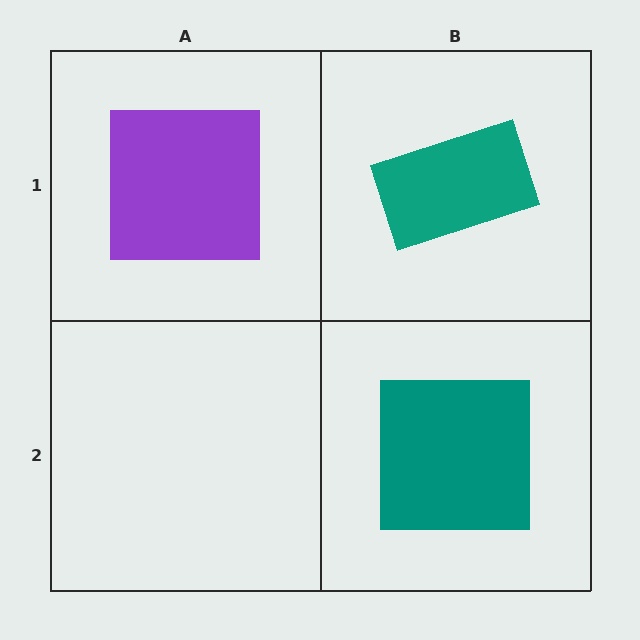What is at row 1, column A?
A purple square.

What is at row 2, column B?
A teal square.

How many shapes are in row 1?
2 shapes.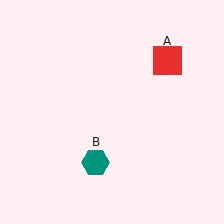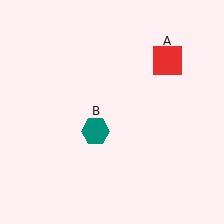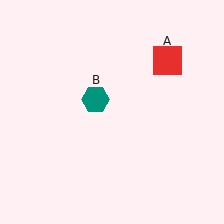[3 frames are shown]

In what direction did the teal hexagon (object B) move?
The teal hexagon (object B) moved up.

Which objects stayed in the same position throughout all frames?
Red square (object A) remained stationary.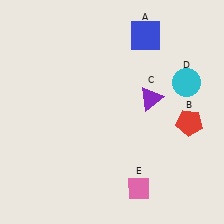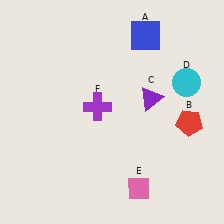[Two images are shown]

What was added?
A purple cross (F) was added in Image 2.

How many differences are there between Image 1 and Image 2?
There is 1 difference between the two images.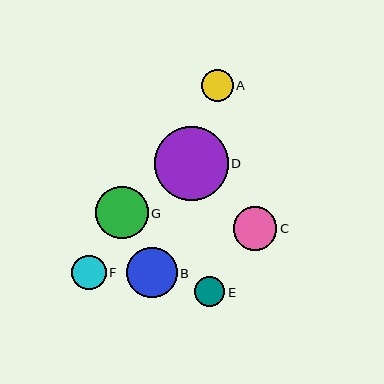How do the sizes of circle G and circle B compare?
Circle G and circle B are approximately the same size.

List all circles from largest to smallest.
From largest to smallest: D, G, B, C, F, A, E.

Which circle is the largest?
Circle D is the largest with a size of approximately 74 pixels.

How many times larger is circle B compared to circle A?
Circle B is approximately 1.6 times the size of circle A.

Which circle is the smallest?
Circle E is the smallest with a size of approximately 30 pixels.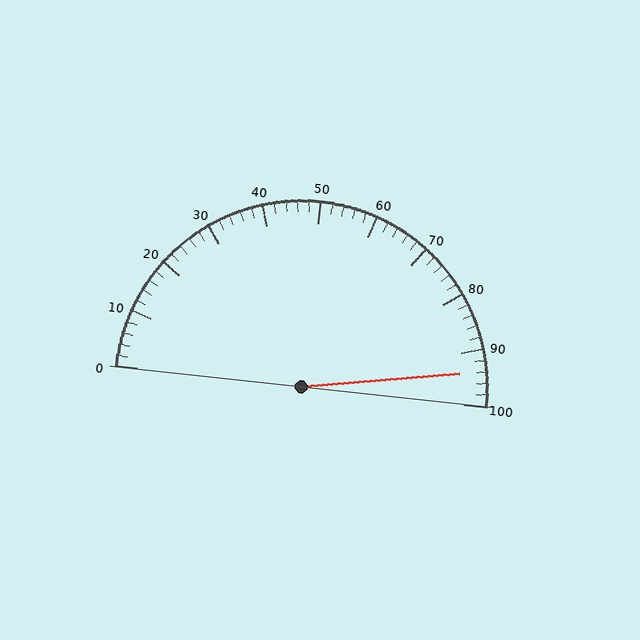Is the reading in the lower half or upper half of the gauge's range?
The reading is in the upper half of the range (0 to 100).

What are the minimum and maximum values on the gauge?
The gauge ranges from 0 to 100.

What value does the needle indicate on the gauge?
The needle indicates approximately 94.